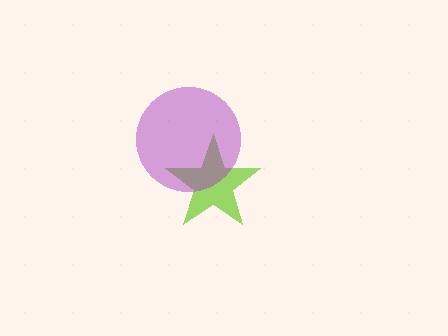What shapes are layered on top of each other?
The layered shapes are: a lime star, a purple circle.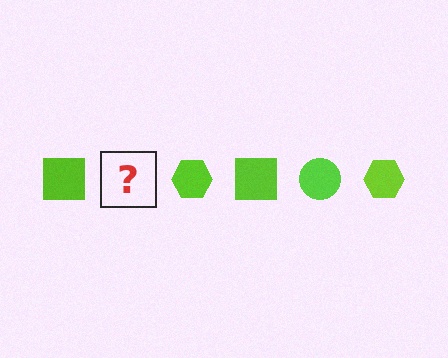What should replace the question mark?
The question mark should be replaced with a lime circle.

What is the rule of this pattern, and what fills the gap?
The rule is that the pattern cycles through square, circle, hexagon shapes in lime. The gap should be filled with a lime circle.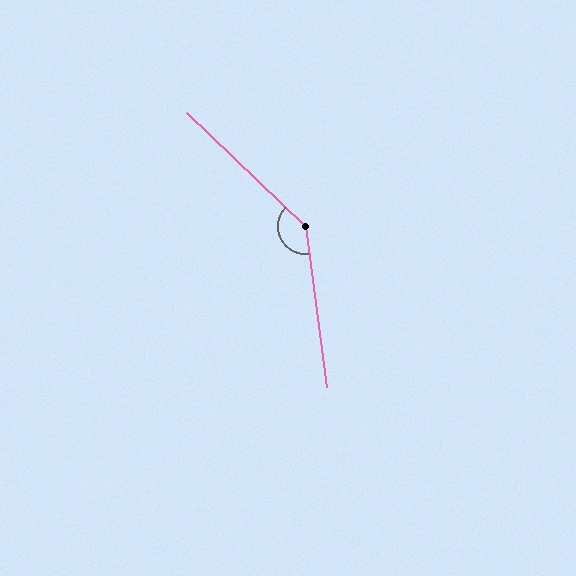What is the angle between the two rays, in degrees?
Approximately 141 degrees.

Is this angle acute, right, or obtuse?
It is obtuse.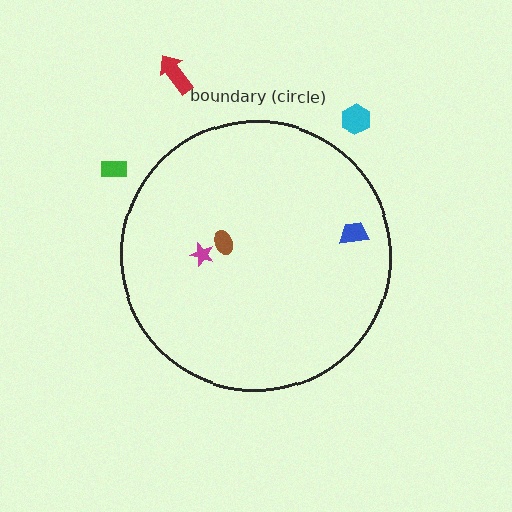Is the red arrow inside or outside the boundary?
Outside.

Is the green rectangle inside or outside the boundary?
Outside.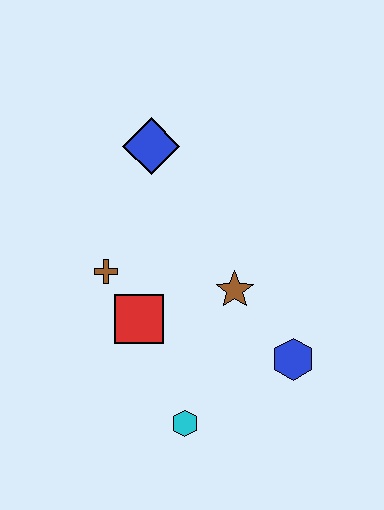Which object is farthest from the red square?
The blue diamond is farthest from the red square.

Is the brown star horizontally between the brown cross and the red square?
No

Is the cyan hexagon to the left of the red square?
No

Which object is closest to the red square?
The brown cross is closest to the red square.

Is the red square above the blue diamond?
No